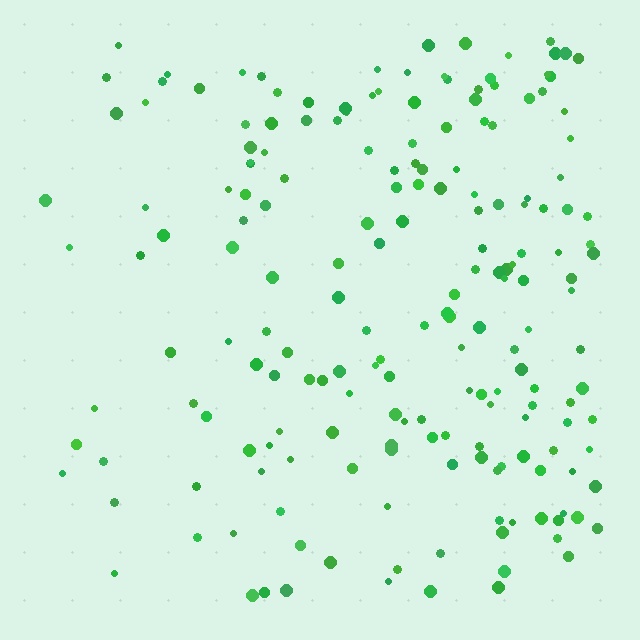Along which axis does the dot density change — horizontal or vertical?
Horizontal.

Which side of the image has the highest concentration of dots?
The right.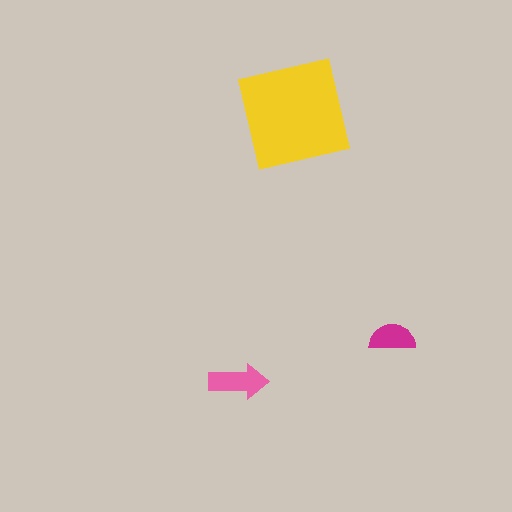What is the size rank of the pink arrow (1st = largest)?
2nd.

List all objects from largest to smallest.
The yellow square, the pink arrow, the magenta semicircle.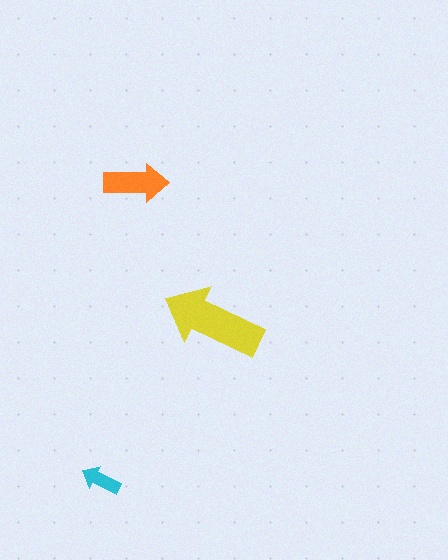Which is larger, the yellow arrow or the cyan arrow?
The yellow one.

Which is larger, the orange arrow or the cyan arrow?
The orange one.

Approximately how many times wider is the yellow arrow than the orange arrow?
About 1.5 times wider.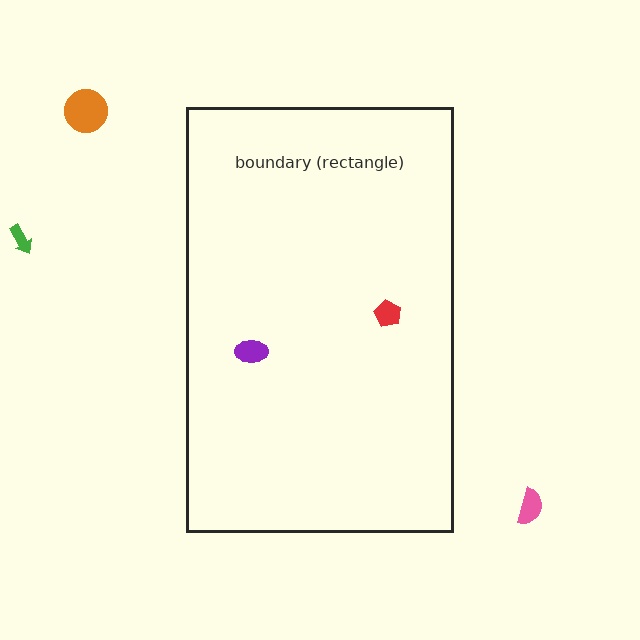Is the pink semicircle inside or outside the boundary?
Outside.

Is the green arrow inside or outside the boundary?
Outside.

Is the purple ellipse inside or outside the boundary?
Inside.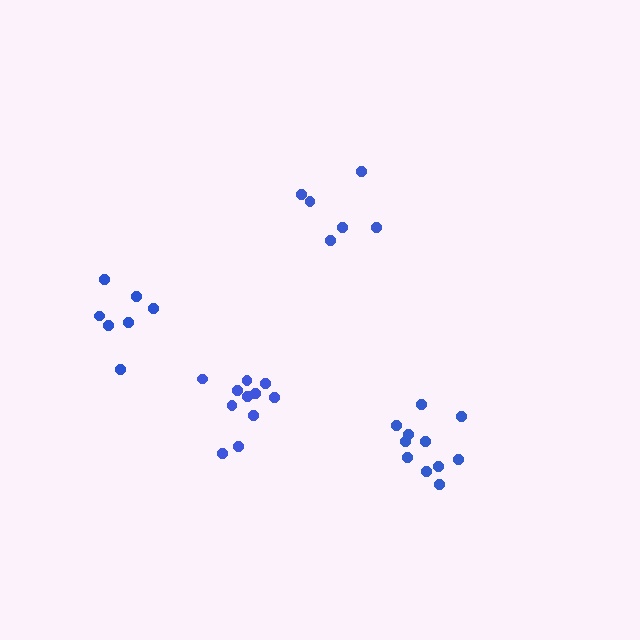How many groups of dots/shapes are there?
There are 4 groups.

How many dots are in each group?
Group 1: 11 dots, Group 2: 11 dots, Group 3: 7 dots, Group 4: 6 dots (35 total).